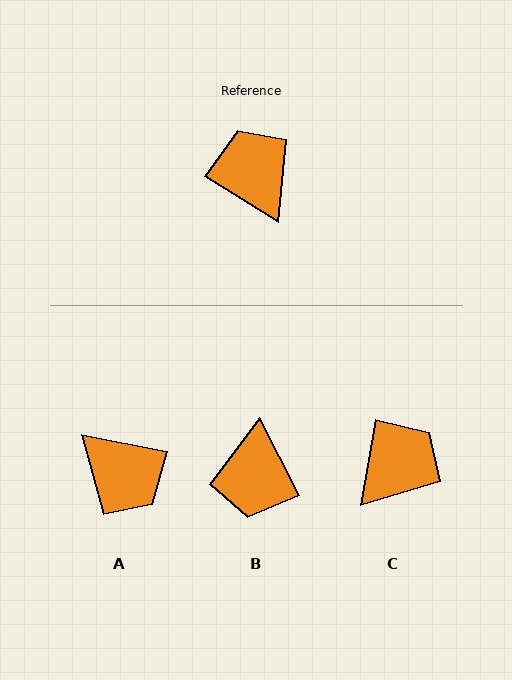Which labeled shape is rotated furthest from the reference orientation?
A, about 159 degrees away.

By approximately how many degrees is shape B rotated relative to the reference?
Approximately 148 degrees counter-clockwise.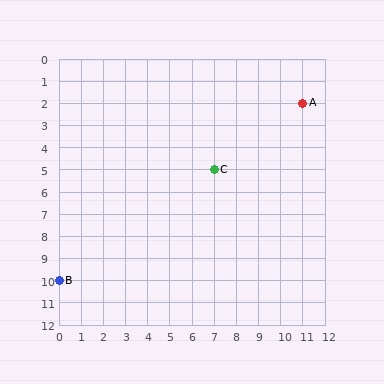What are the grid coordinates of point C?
Point C is at grid coordinates (7, 5).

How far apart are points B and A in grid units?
Points B and A are 11 columns and 8 rows apart (about 13.6 grid units diagonally).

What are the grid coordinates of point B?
Point B is at grid coordinates (0, 10).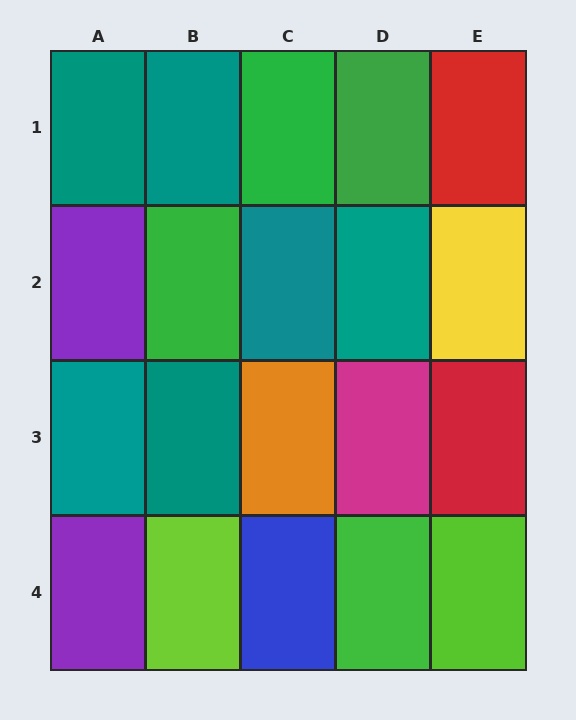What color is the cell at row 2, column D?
Teal.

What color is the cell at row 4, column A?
Purple.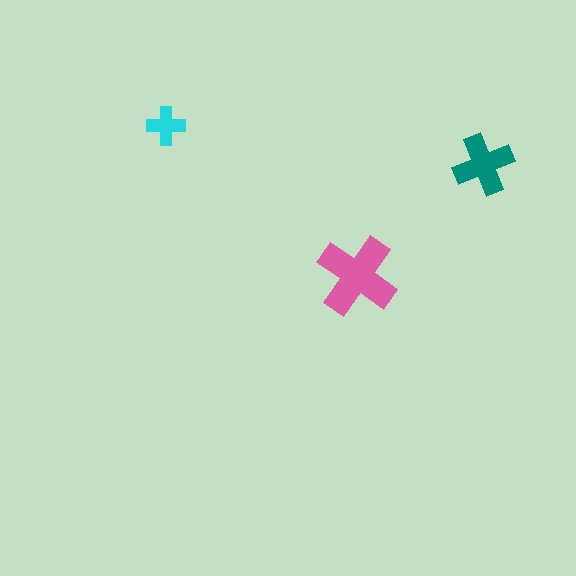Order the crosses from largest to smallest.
the pink one, the teal one, the cyan one.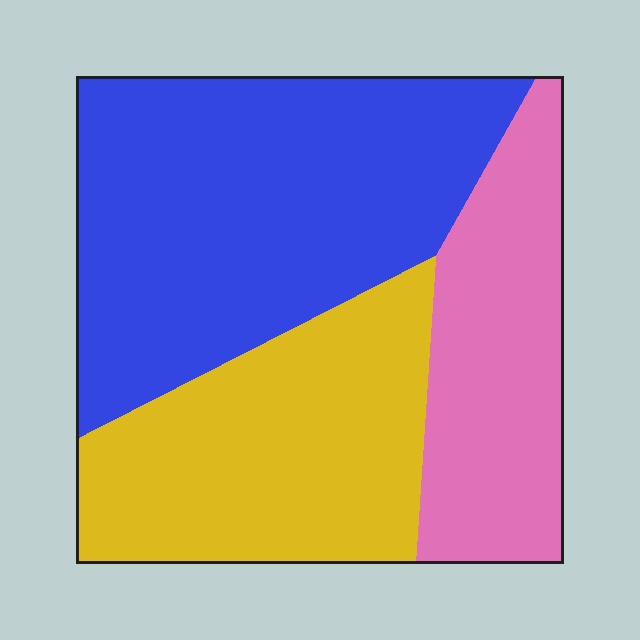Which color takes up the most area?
Blue, at roughly 45%.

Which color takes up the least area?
Pink, at roughly 25%.